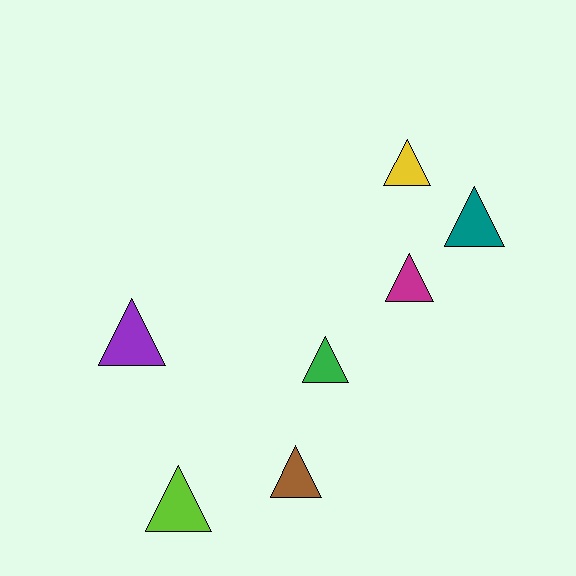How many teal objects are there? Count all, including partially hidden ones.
There is 1 teal object.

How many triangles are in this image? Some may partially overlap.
There are 7 triangles.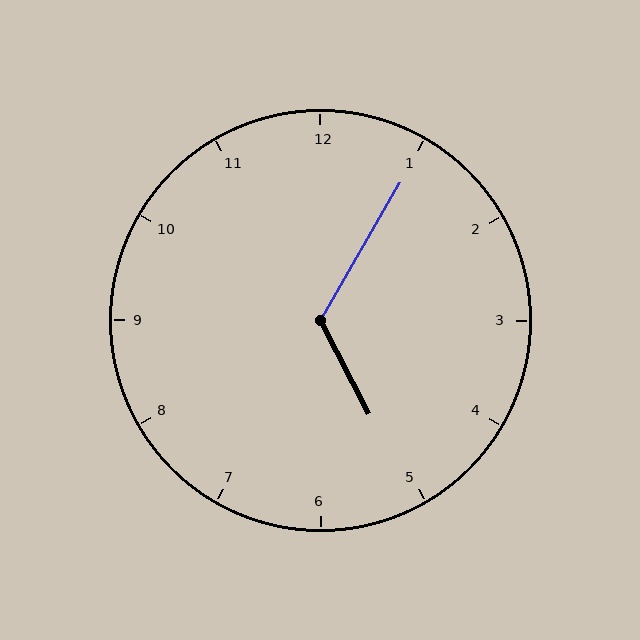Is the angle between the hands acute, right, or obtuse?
It is obtuse.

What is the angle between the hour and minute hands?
Approximately 122 degrees.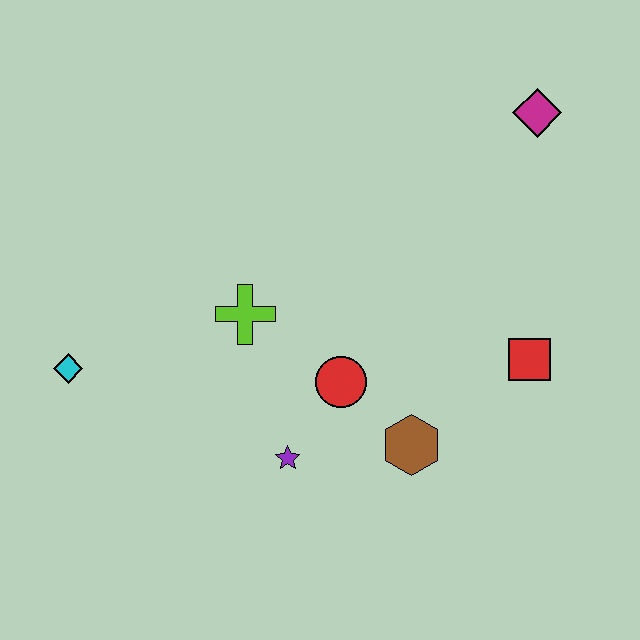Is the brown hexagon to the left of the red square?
Yes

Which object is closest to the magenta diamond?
The red square is closest to the magenta diamond.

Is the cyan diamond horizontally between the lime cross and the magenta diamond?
No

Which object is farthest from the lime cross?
The magenta diamond is farthest from the lime cross.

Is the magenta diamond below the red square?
No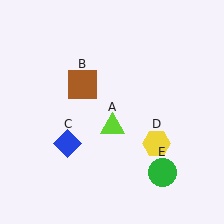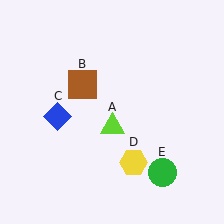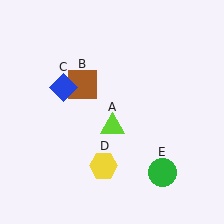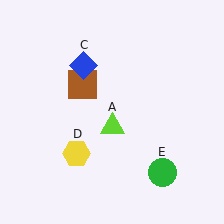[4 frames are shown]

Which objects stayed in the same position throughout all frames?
Lime triangle (object A) and brown square (object B) and green circle (object E) remained stationary.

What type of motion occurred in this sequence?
The blue diamond (object C), yellow hexagon (object D) rotated clockwise around the center of the scene.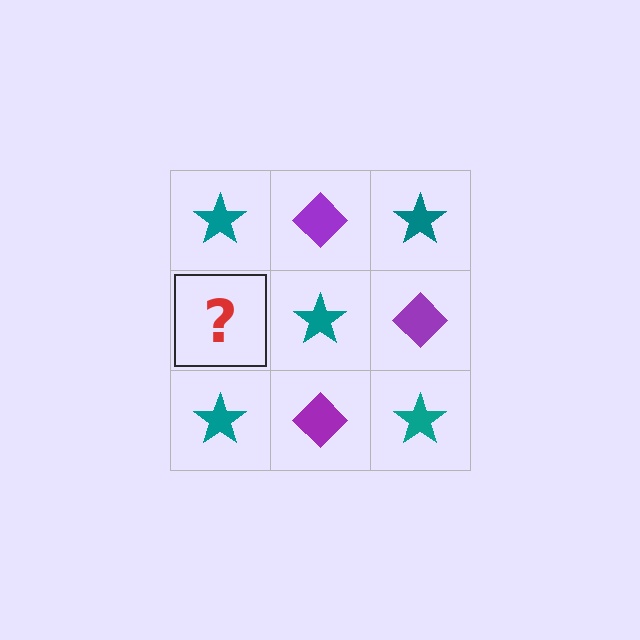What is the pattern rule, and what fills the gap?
The rule is that it alternates teal star and purple diamond in a checkerboard pattern. The gap should be filled with a purple diamond.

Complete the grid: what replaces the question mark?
The question mark should be replaced with a purple diamond.